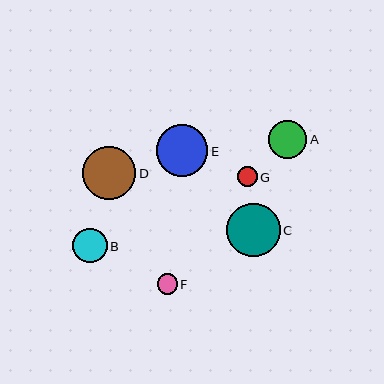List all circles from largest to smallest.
From largest to smallest: C, D, E, A, B, F, G.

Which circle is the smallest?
Circle G is the smallest with a size of approximately 19 pixels.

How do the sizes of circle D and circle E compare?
Circle D and circle E are approximately the same size.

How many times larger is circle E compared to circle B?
Circle E is approximately 1.5 times the size of circle B.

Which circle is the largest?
Circle C is the largest with a size of approximately 54 pixels.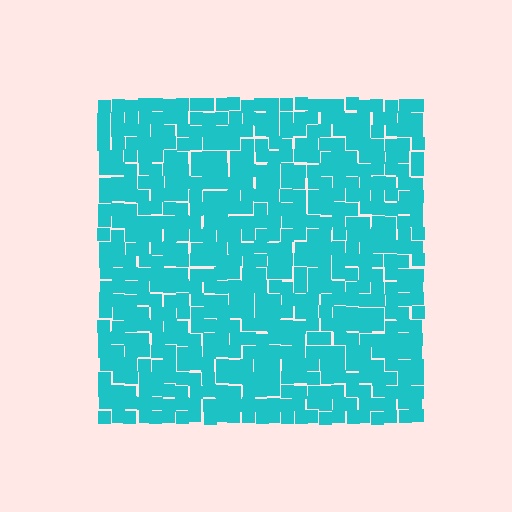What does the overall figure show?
The overall figure shows a square.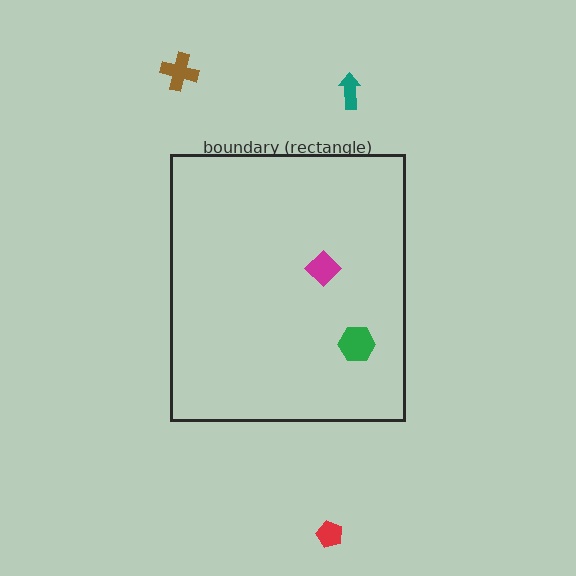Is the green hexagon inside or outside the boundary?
Inside.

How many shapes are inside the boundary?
2 inside, 3 outside.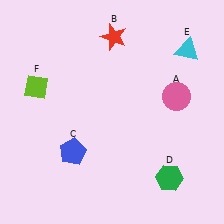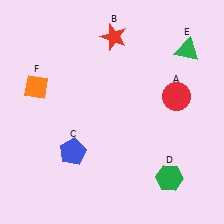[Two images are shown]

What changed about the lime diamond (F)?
In Image 1, F is lime. In Image 2, it changed to orange.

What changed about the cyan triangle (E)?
In Image 1, E is cyan. In Image 2, it changed to green.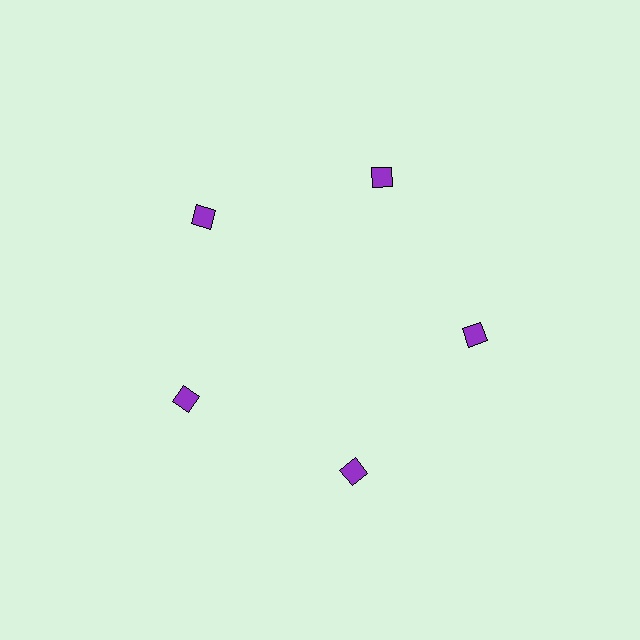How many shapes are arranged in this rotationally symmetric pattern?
There are 5 shapes, arranged in 5 groups of 1.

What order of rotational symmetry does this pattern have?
This pattern has 5-fold rotational symmetry.